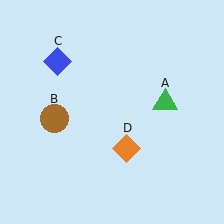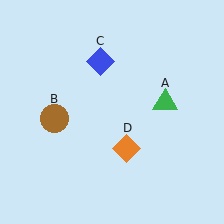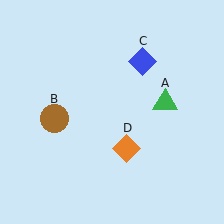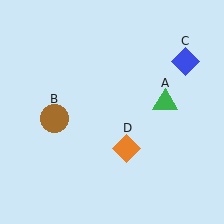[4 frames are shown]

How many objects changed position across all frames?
1 object changed position: blue diamond (object C).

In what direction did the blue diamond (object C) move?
The blue diamond (object C) moved right.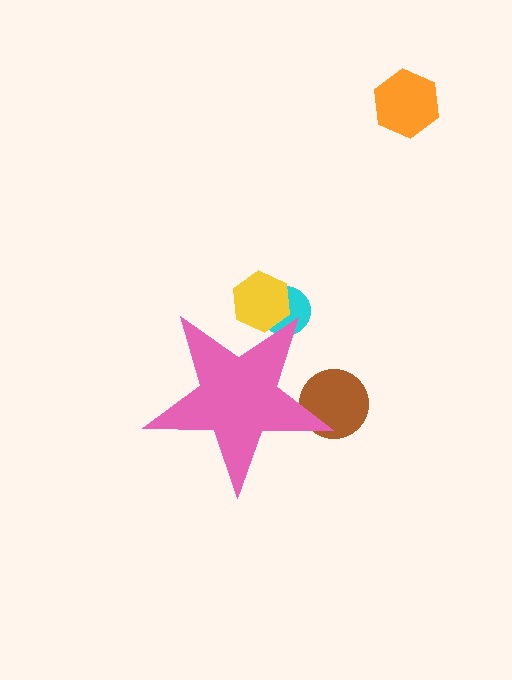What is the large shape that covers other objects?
A pink star.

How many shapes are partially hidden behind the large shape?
3 shapes are partially hidden.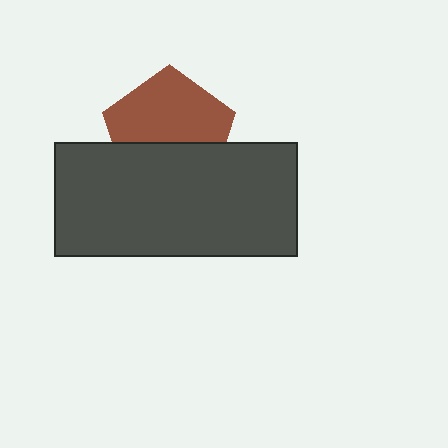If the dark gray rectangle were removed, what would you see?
You would see the complete brown pentagon.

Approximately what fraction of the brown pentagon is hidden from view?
Roughly 42% of the brown pentagon is hidden behind the dark gray rectangle.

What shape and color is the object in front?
The object in front is a dark gray rectangle.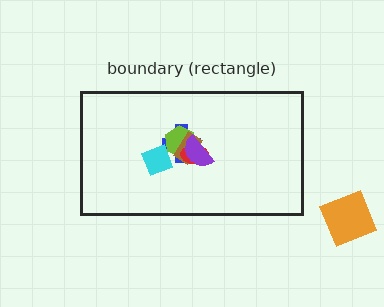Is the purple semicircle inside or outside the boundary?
Inside.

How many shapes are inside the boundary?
6 inside, 1 outside.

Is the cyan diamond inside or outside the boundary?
Inside.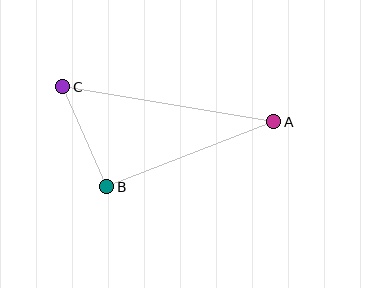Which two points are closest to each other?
Points B and C are closest to each other.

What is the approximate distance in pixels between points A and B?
The distance between A and B is approximately 179 pixels.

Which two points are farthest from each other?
Points A and C are farthest from each other.